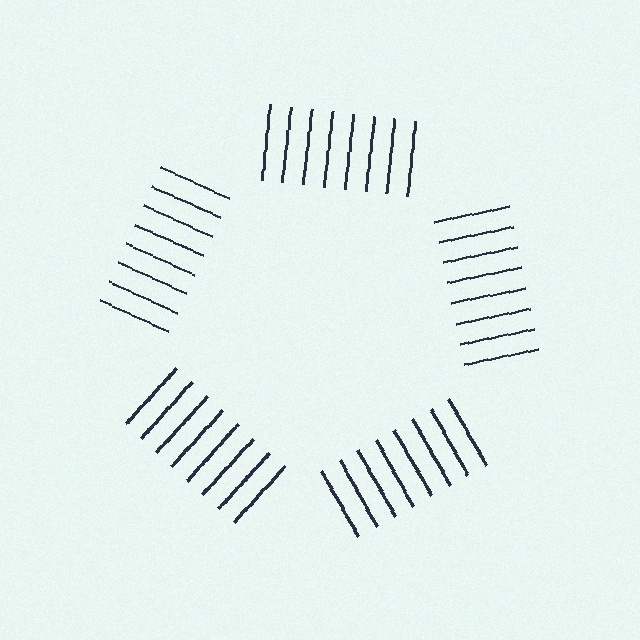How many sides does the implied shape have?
5 sides — the line-ends trace a pentagon.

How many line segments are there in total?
40 — 8 along each of the 5 edges.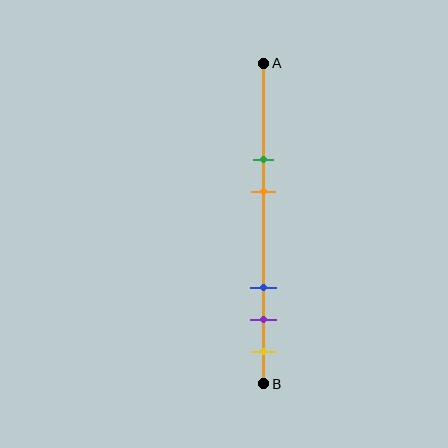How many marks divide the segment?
There are 5 marks dividing the segment.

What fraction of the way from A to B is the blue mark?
The blue mark is approximately 70% (0.7) of the way from A to B.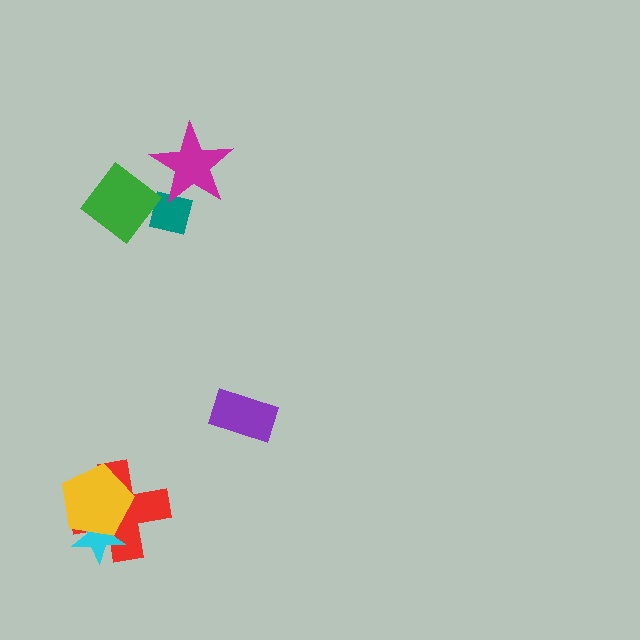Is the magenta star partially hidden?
No, no other shape covers it.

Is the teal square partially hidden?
Yes, it is partially covered by another shape.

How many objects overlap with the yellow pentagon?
2 objects overlap with the yellow pentagon.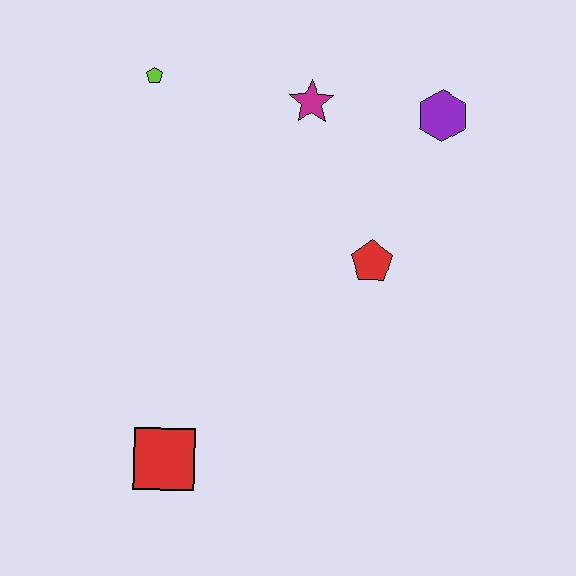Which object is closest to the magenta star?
The purple hexagon is closest to the magenta star.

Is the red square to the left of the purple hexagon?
Yes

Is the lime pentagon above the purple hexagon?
Yes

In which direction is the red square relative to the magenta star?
The red square is below the magenta star.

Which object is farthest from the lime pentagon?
The red square is farthest from the lime pentagon.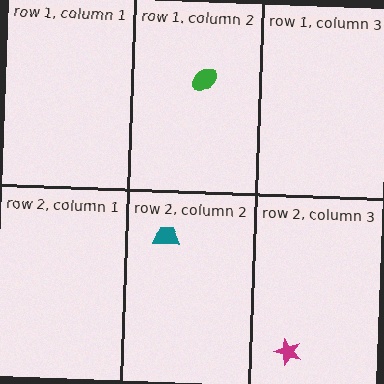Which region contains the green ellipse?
The row 1, column 2 region.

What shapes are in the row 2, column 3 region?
The magenta star.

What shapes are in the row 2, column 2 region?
The teal trapezoid.